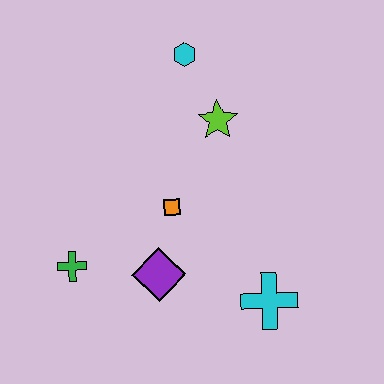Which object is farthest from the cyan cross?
The cyan hexagon is farthest from the cyan cross.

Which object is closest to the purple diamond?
The orange square is closest to the purple diamond.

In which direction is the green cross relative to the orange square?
The green cross is to the left of the orange square.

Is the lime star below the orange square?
No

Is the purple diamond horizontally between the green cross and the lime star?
Yes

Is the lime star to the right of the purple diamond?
Yes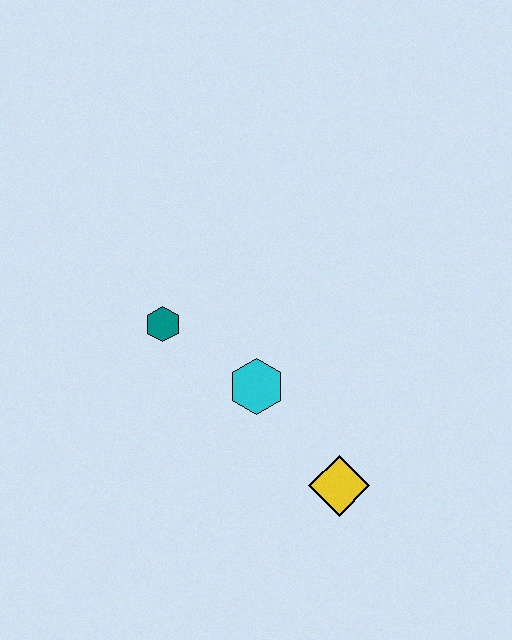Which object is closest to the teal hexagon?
The cyan hexagon is closest to the teal hexagon.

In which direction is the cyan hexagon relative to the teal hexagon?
The cyan hexagon is to the right of the teal hexagon.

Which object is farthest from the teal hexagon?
The yellow diamond is farthest from the teal hexagon.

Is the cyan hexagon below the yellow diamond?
No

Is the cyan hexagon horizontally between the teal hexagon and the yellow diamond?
Yes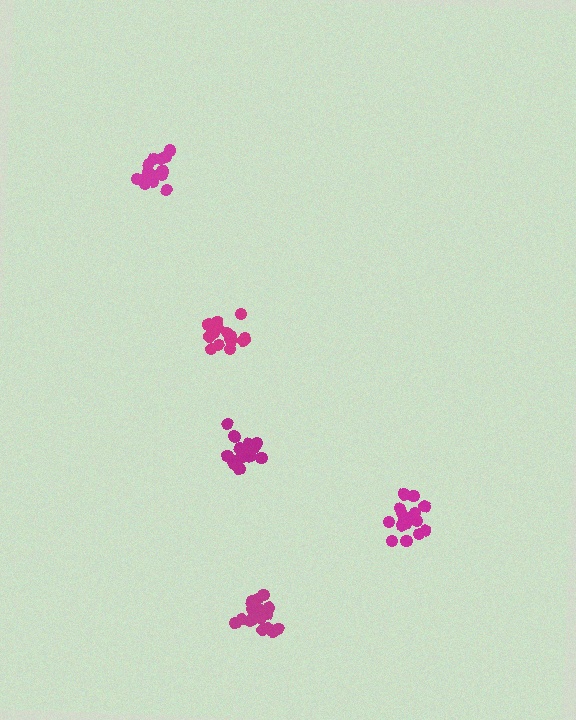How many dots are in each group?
Group 1: 16 dots, Group 2: 17 dots, Group 3: 16 dots, Group 4: 16 dots, Group 5: 18 dots (83 total).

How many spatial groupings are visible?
There are 5 spatial groupings.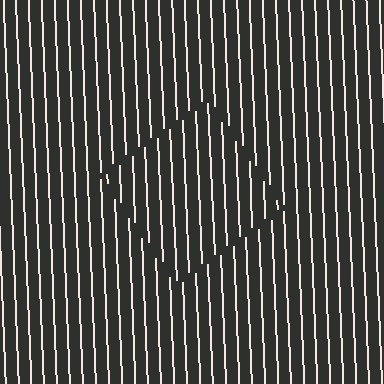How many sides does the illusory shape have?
4 sides — the line-ends trace a square.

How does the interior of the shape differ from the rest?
The interior of the shape contains the same grating, shifted by half a period — the contour is defined by the phase discontinuity where line-ends from the inner and outer gratings abut.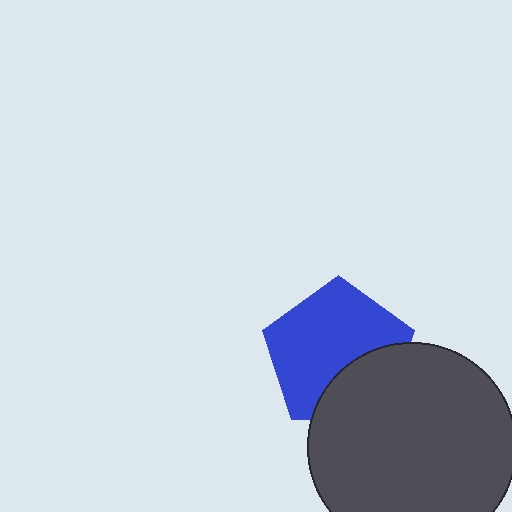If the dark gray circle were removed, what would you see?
You would see the complete blue pentagon.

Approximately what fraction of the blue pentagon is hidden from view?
Roughly 31% of the blue pentagon is hidden behind the dark gray circle.